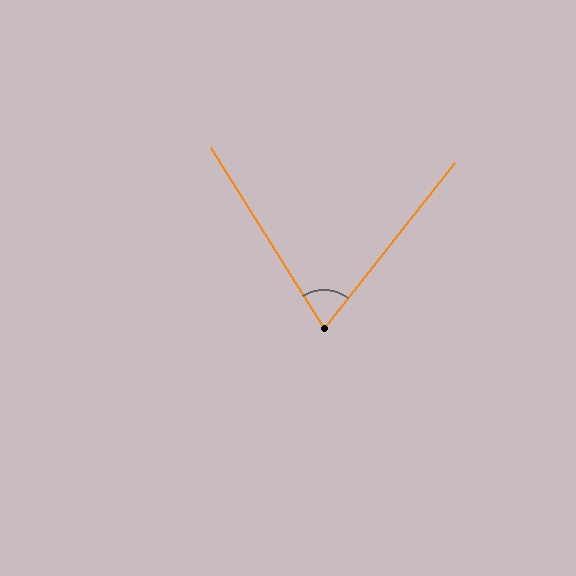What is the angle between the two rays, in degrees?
Approximately 71 degrees.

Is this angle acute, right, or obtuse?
It is acute.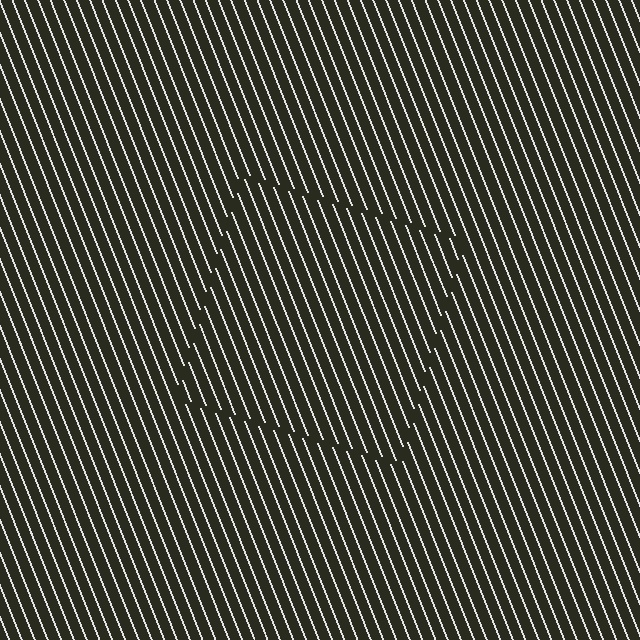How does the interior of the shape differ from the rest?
The interior of the shape contains the same grating, shifted by half a period — the contour is defined by the phase discontinuity where line-ends from the inner and outer gratings abut.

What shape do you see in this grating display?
An illusory square. The interior of the shape contains the same grating, shifted by half a period — the contour is defined by the phase discontinuity where line-ends from the inner and outer gratings abut.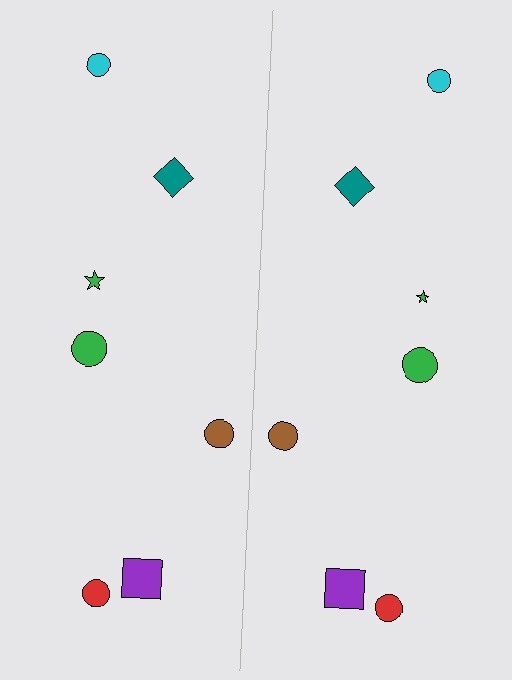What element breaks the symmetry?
The green star on the right side has a different size than its mirror counterpart.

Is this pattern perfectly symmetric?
No, the pattern is not perfectly symmetric. The green star on the right side has a different size than its mirror counterpart.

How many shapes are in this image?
There are 14 shapes in this image.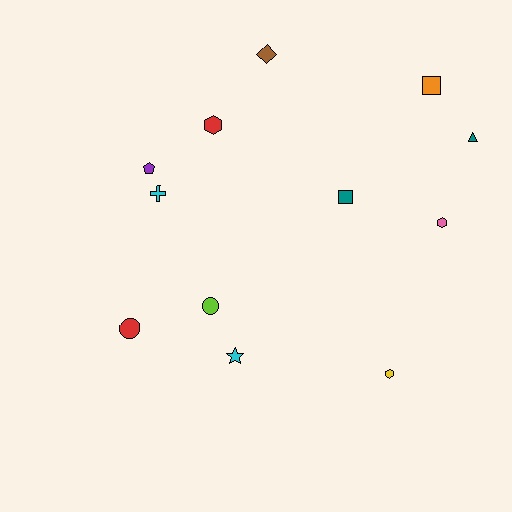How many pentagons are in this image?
There is 1 pentagon.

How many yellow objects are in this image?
There is 1 yellow object.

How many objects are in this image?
There are 12 objects.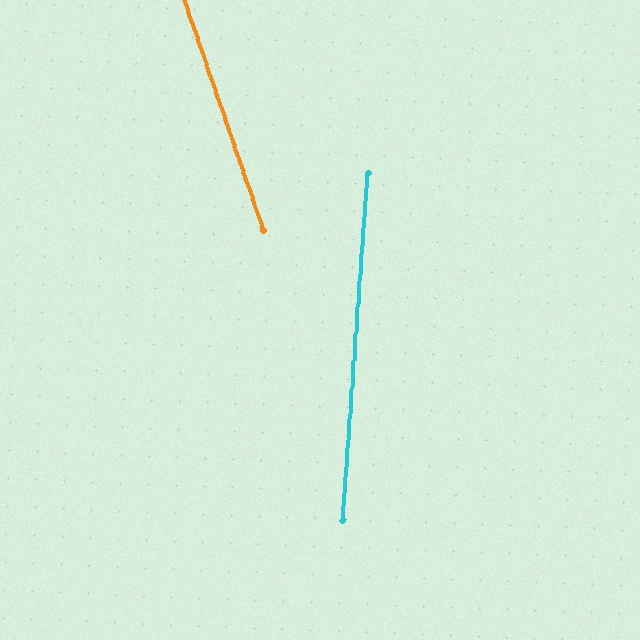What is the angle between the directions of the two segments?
Approximately 23 degrees.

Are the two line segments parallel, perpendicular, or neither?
Neither parallel nor perpendicular — they differ by about 23°.